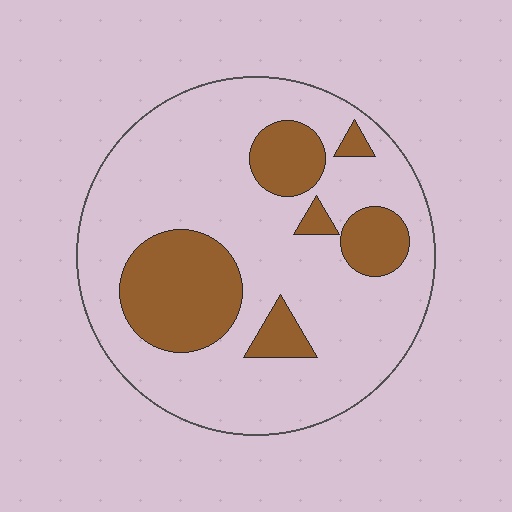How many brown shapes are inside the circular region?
6.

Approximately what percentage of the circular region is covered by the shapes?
Approximately 25%.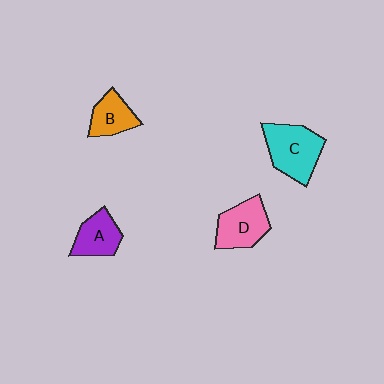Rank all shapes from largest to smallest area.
From largest to smallest: C (cyan), D (pink), A (purple), B (orange).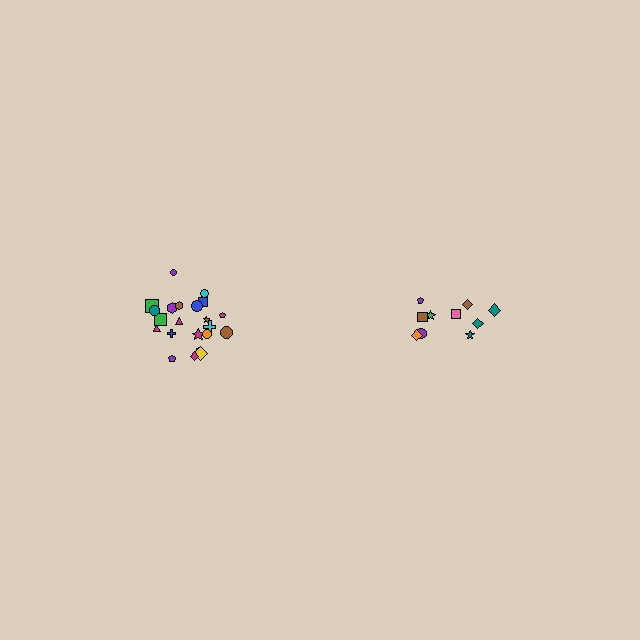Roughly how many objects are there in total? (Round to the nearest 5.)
Roughly 30 objects in total.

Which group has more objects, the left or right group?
The left group.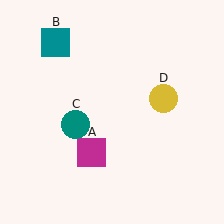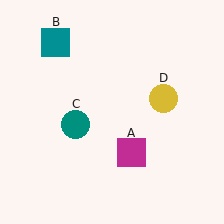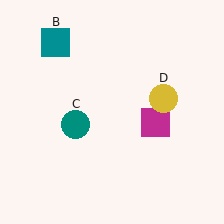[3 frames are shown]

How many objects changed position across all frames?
1 object changed position: magenta square (object A).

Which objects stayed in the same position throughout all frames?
Teal square (object B) and teal circle (object C) and yellow circle (object D) remained stationary.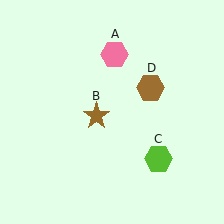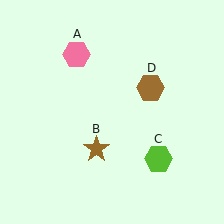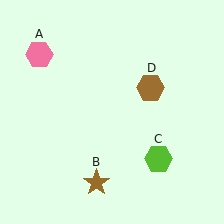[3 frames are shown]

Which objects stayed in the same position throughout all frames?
Lime hexagon (object C) and brown hexagon (object D) remained stationary.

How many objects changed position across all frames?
2 objects changed position: pink hexagon (object A), brown star (object B).